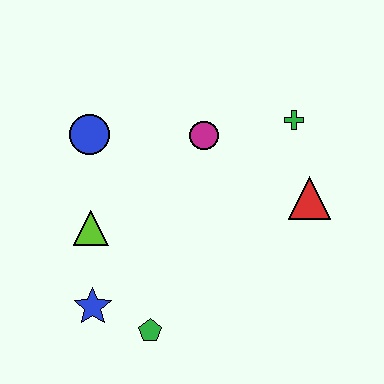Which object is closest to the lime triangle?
The blue star is closest to the lime triangle.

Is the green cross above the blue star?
Yes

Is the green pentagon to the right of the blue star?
Yes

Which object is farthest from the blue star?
The green cross is farthest from the blue star.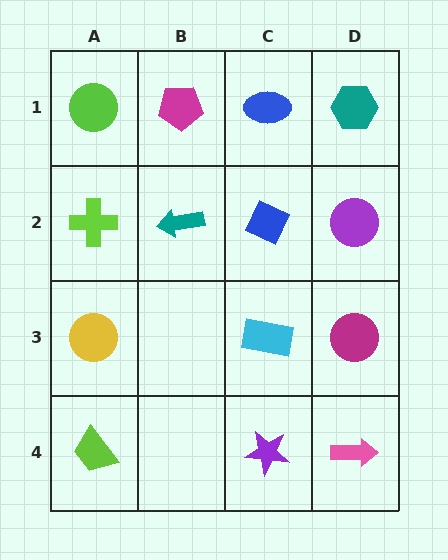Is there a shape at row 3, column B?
No, that cell is empty.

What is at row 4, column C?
A purple star.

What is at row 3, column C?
A cyan rectangle.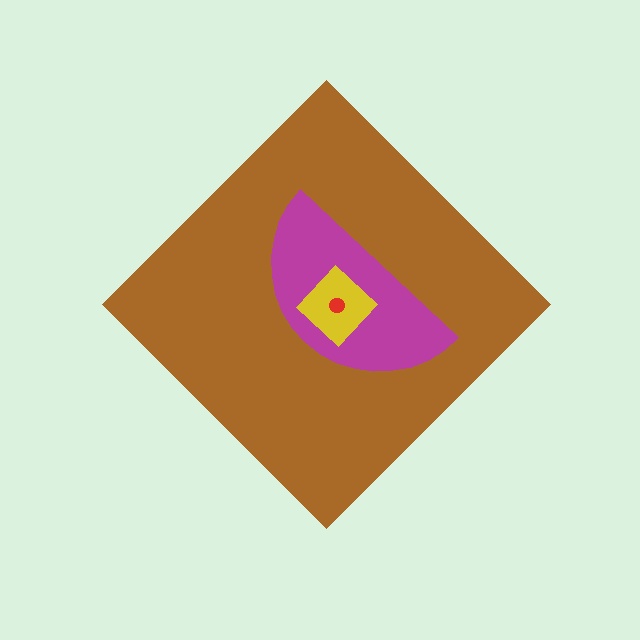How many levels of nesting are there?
4.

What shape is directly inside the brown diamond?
The magenta semicircle.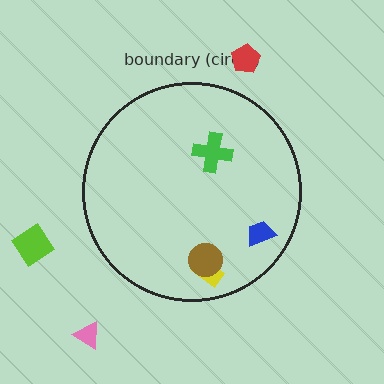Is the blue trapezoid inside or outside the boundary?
Inside.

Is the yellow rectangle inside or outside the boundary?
Inside.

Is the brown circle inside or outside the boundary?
Inside.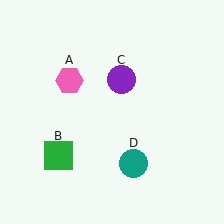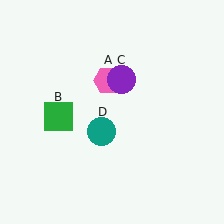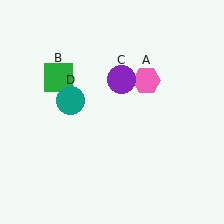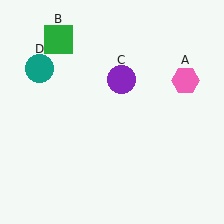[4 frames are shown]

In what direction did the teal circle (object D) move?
The teal circle (object D) moved up and to the left.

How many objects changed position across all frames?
3 objects changed position: pink hexagon (object A), green square (object B), teal circle (object D).